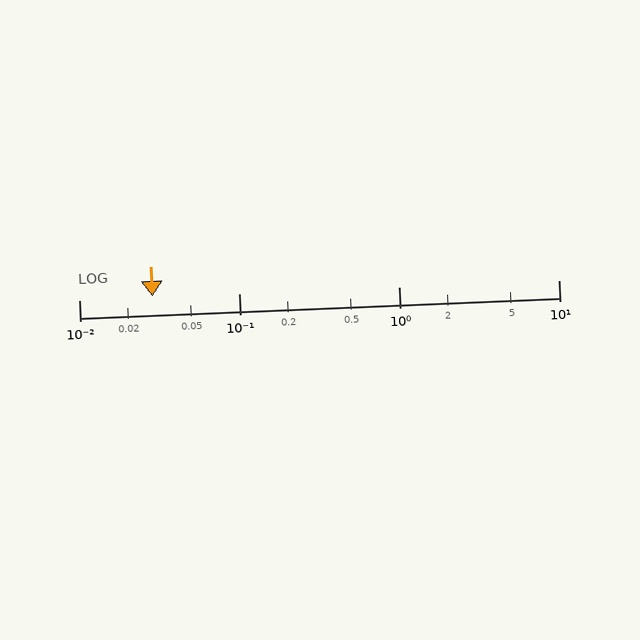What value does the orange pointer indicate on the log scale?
The pointer indicates approximately 0.029.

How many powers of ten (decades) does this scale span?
The scale spans 3 decades, from 0.01 to 10.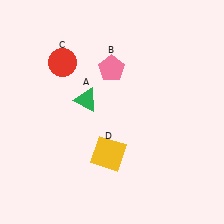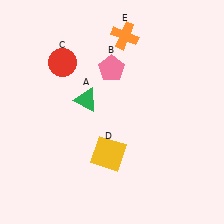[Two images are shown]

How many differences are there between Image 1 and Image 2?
There is 1 difference between the two images.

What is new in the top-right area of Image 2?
An orange cross (E) was added in the top-right area of Image 2.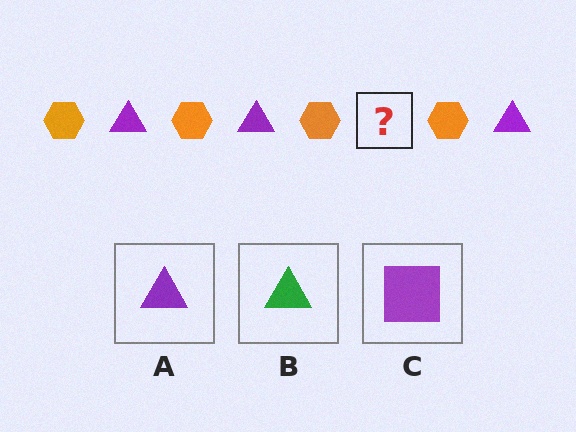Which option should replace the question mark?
Option A.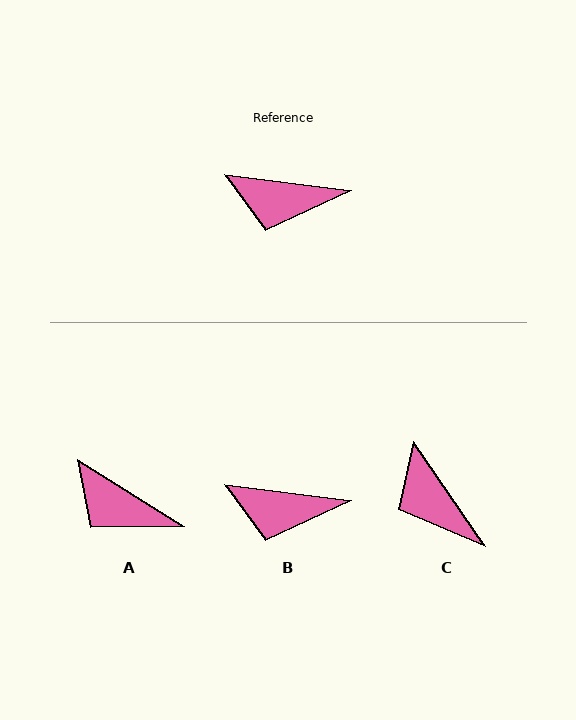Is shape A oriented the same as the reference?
No, it is off by about 25 degrees.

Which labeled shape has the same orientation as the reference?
B.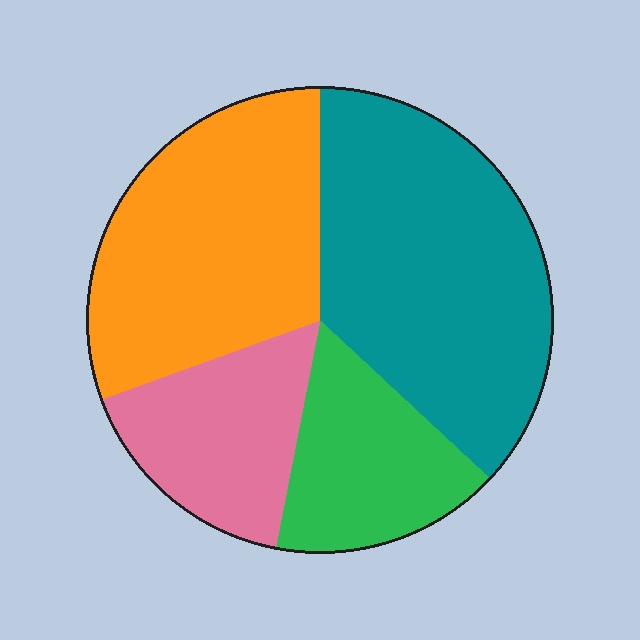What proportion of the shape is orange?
Orange takes up about one third (1/3) of the shape.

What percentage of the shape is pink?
Pink takes up about one sixth (1/6) of the shape.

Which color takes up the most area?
Teal, at roughly 35%.